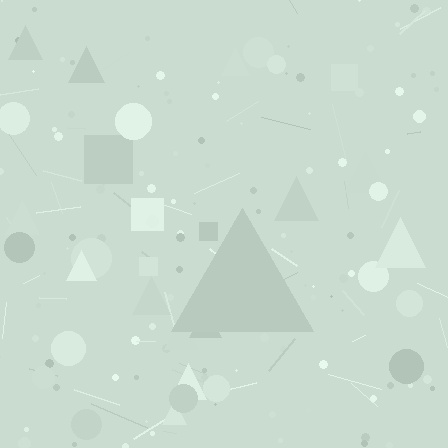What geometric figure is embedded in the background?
A triangle is embedded in the background.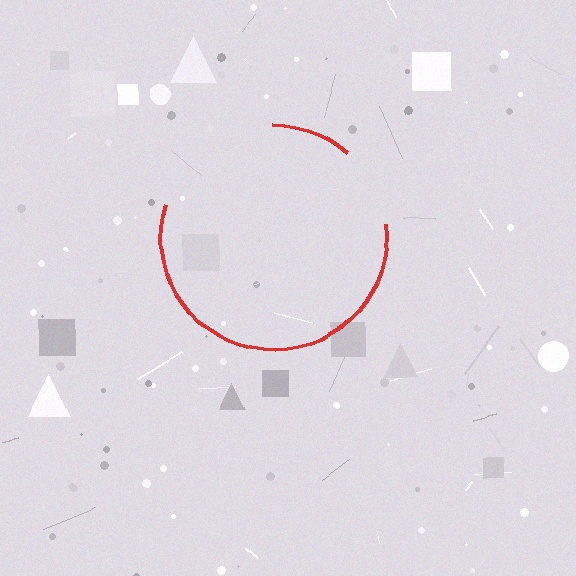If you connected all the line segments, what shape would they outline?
They would outline a circle.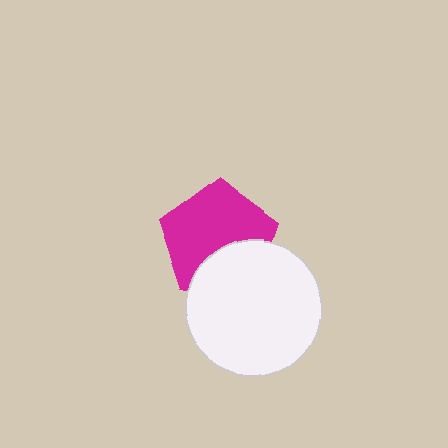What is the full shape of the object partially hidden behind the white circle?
The partially hidden object is a magenta pentagon.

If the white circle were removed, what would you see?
You would see the complete magenta pentagon.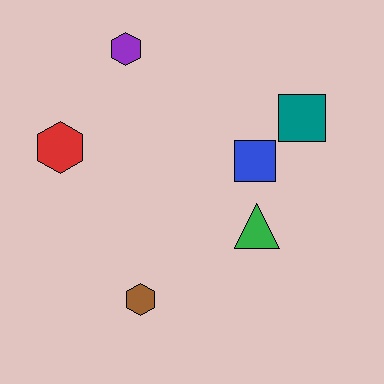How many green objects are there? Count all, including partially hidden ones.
There is 1 green object.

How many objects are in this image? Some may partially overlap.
There are 6 objects.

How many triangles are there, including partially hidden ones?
There is 1 triangle.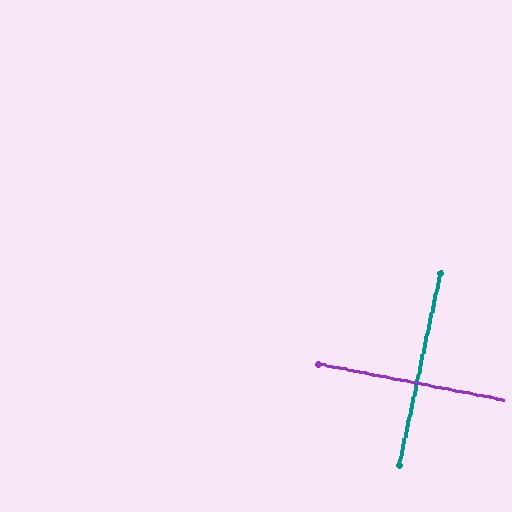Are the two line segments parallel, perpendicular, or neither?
Perpendicular — they meet at approximately 89°.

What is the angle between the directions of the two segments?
Approximately 89 degrees.